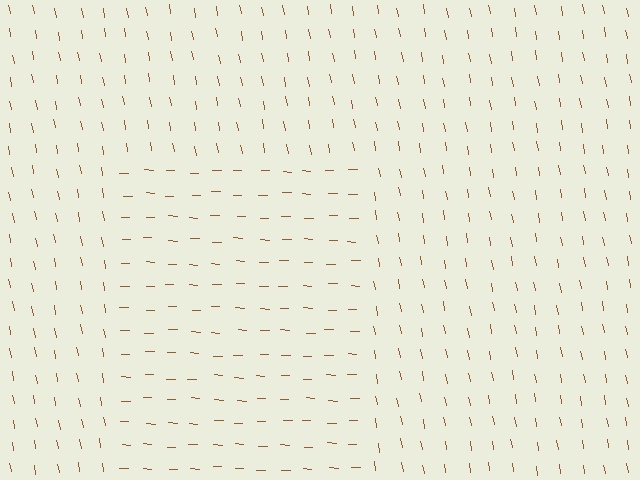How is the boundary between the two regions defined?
The boundary is defined purely by a change in line orientation (approximately 78 degrees difference). All lines are the same color and thickness.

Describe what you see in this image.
The image is filled with small brown line segments. A rectangle region in the image has lines oriented differently from the surrounding lines, creating a visible texture boundary.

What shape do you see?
I see a rectangle.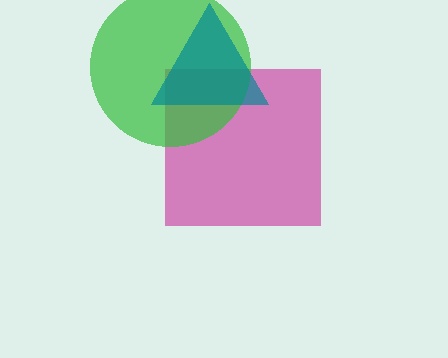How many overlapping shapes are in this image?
There are 3 overlapping shapes in the image.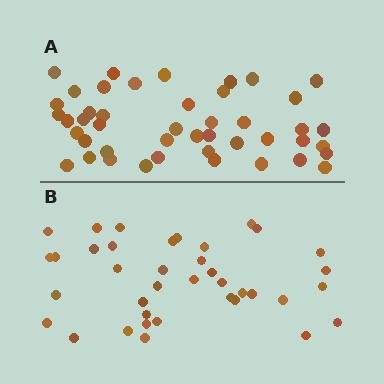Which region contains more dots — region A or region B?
Region A (the top region) has more dots.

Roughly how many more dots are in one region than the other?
Region A has roughly 8 or so more dots than region B.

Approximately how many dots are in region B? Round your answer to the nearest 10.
About 40 dots. (The exact count is 38, which rounds to 40.)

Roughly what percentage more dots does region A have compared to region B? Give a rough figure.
About 20% more.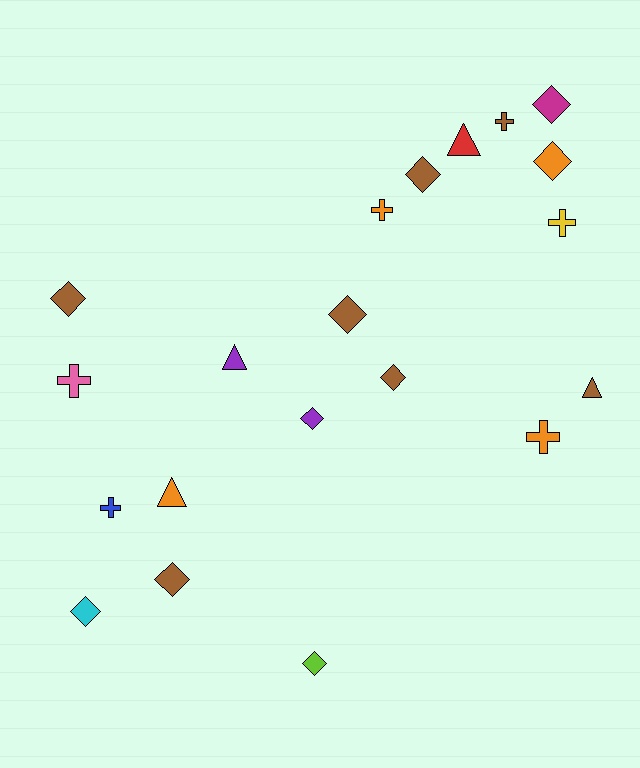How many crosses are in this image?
There are 6 crosses.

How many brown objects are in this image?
There are 7 brown objects.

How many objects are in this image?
There are 20 objects.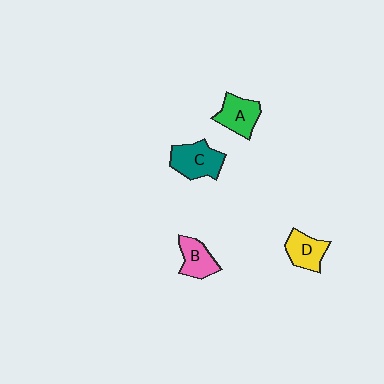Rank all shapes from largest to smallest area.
From largest to smallest: C (teal), A (green), D (yellow), B (pink).